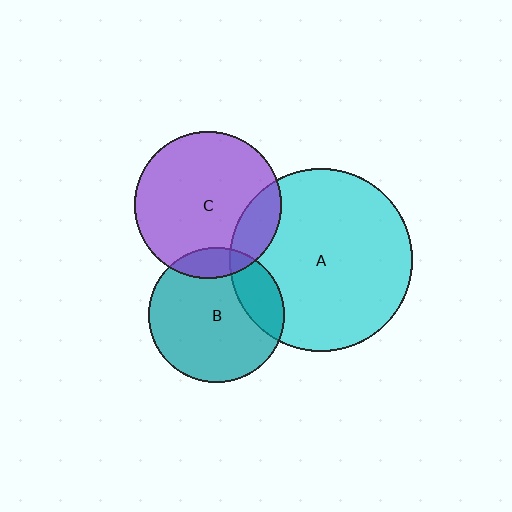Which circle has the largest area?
Circle A (cyan).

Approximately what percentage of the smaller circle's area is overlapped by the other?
Approximately 15%.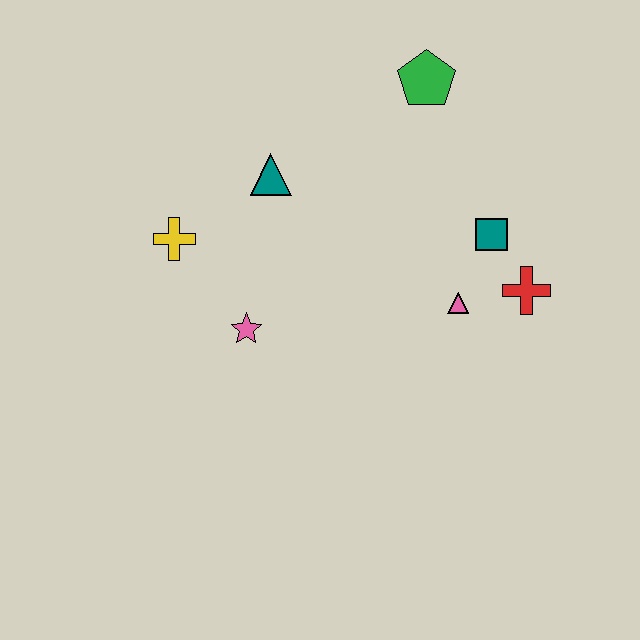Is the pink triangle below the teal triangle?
Yes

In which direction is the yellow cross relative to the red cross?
The yellow cross is to the left of the red cross.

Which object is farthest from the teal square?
The yellow cross is farthest from the teal square.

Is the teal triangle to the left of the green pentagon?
Yes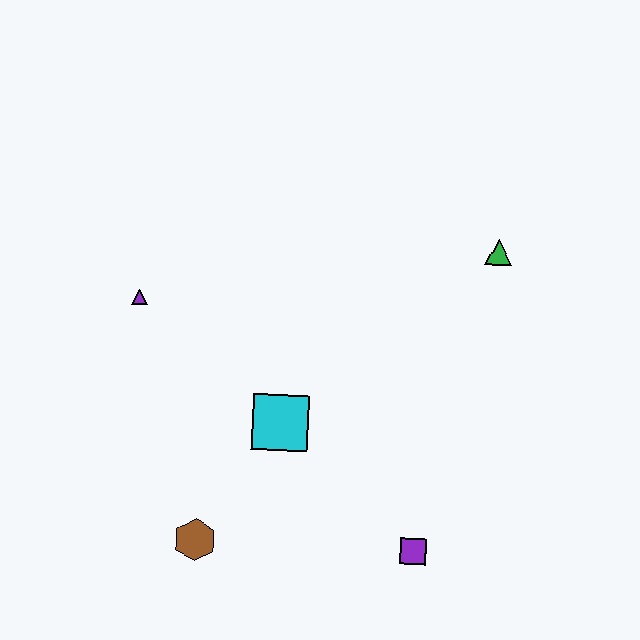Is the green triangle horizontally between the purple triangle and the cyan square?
No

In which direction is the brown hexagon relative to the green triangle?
The brown hexagon is below the green triangle.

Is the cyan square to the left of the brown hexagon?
No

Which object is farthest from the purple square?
The purple triangle is farthest from the purple square.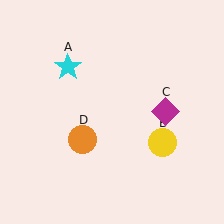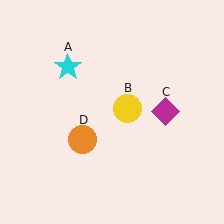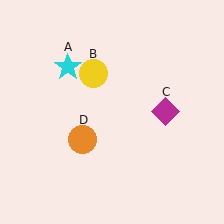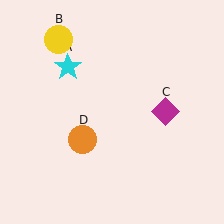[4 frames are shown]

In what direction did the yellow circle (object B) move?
The yellow circle (object B) moved up and to the left.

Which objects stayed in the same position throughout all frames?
Cyan star (object A) and magenta diamond (object C) and orange circle (object D) remained stationary.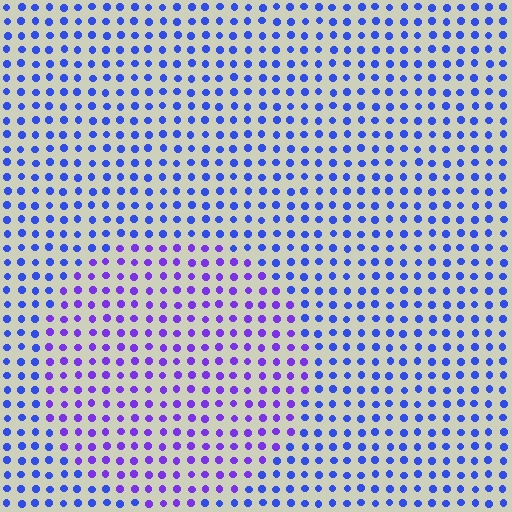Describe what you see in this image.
The image is filled with small blue elements in a uniform arrangement. A circle-shaped region is visible where the elements are tinted to a slightly different hue, forming a subtle color boundary.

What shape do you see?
I see a circle.